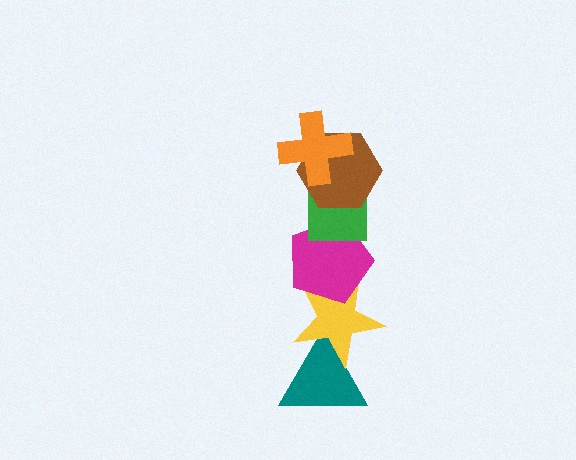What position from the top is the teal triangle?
The teal triangle is 6th from the top.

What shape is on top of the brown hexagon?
The orange cross is on top of the brown hexagon.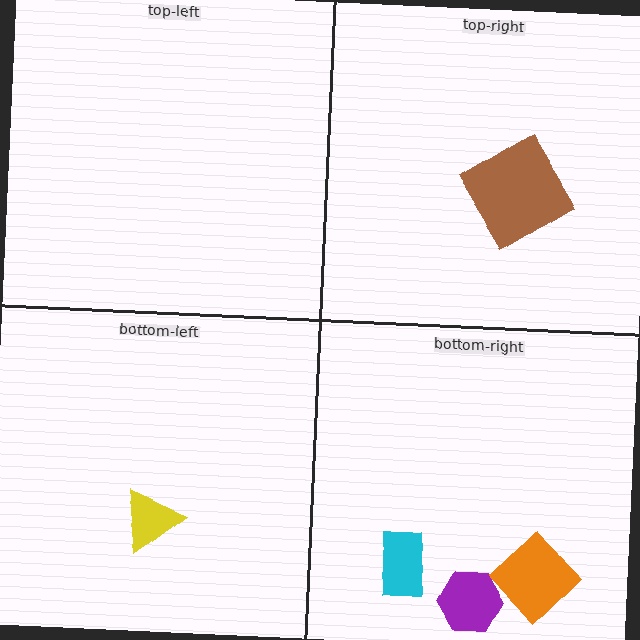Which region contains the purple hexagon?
The bottom-right region.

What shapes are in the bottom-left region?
The yellow triangle.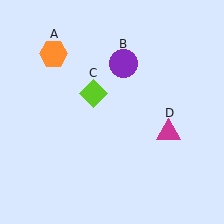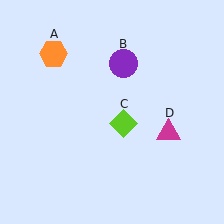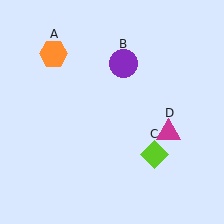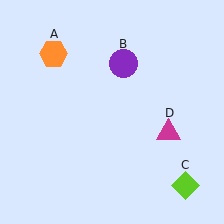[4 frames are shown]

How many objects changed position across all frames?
1 object changed position: lime diamond (object C).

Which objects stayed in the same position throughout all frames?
Orange hexagon (object A) and purple circle (object B) and magenta triangle (object D) remained stationary.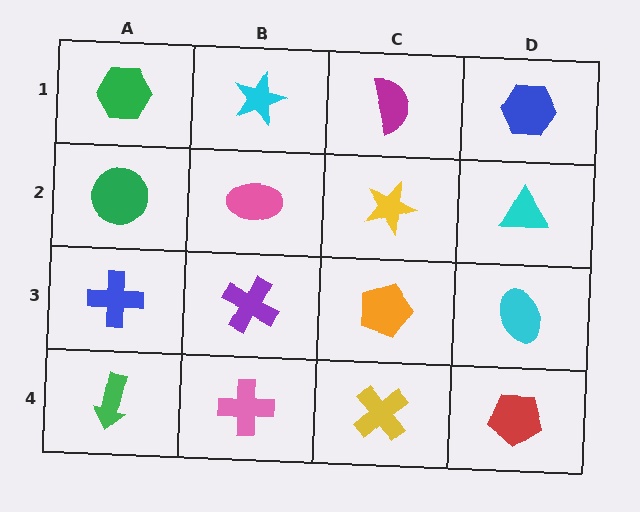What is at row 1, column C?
A magenta semicircle.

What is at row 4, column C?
A yellow cross.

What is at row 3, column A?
A blue cross.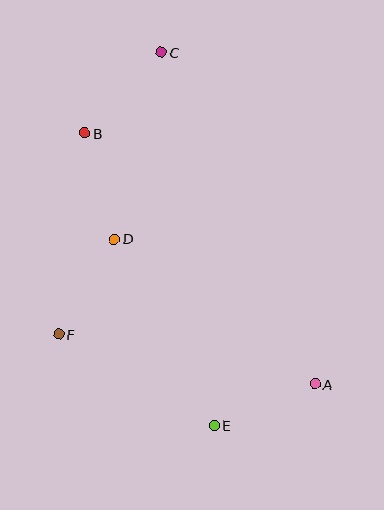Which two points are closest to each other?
Points A and E are closest to each other.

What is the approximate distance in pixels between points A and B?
The distance between A and B is approximately 340 pixels.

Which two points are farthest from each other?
Points C and E are farthest from each other.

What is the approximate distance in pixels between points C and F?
The distance between C and F is approximately 300 pixels.